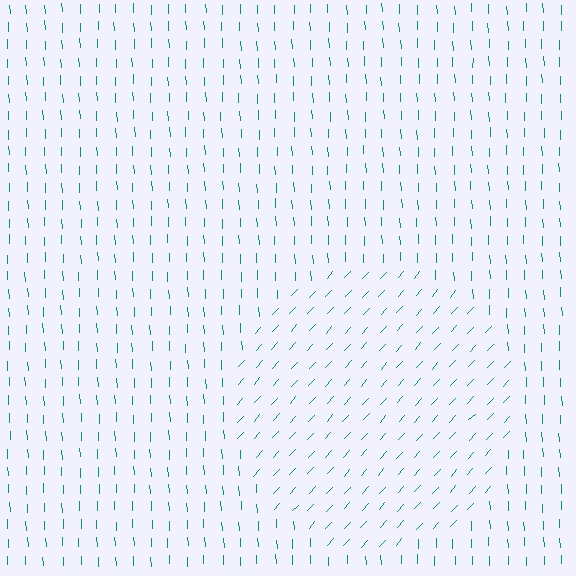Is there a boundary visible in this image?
Yes, there is a texture boundary formed by a change in line orientation.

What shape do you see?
I see a circle.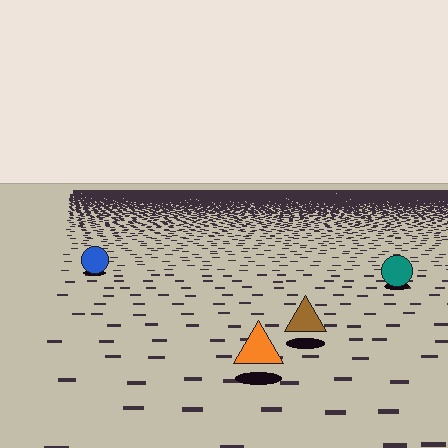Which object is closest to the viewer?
The orange triangle is closest. The texture marks near it are larger and more spread out.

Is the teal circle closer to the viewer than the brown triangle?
No. The brown triangle is closer — you can tell from the texture gradient: the ground texture is coarser near it.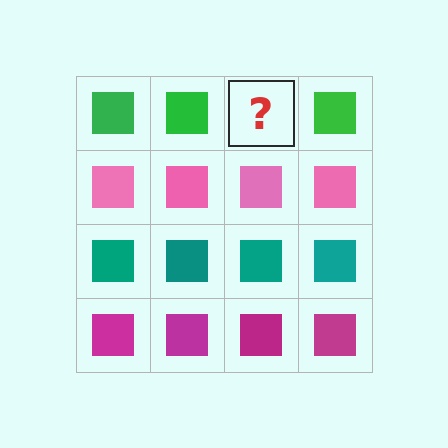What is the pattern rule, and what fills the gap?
The rule is that each row has a consistent color. The gap should be filled with a green square.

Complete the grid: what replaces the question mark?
The question mark should be replaced with a green square.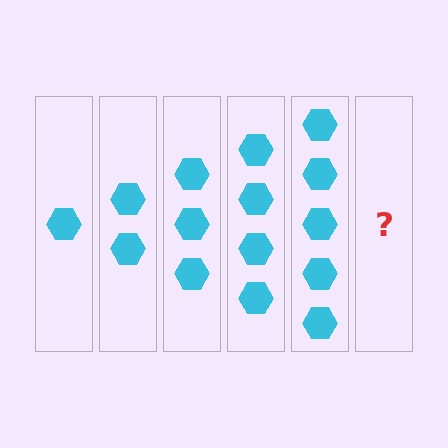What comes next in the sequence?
The next element should be 6 hexagons.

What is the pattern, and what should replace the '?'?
The pattern is that each step adds one more hexagon. The '?' should be 6 hexagons.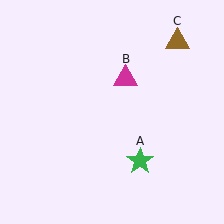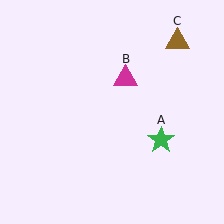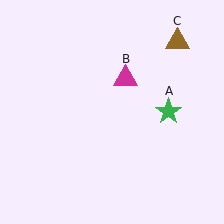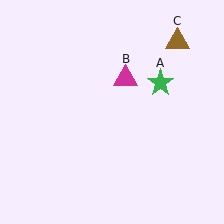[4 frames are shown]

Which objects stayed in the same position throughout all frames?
Magenta triangle (object B) and brown triangle (object C) remained stationary.